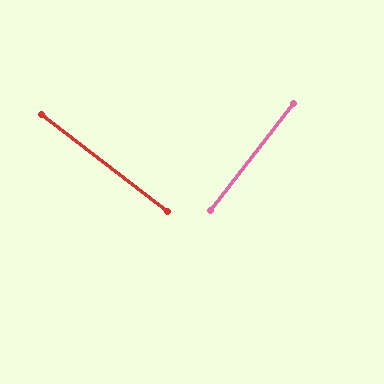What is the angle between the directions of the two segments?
Approximately 90 degrees.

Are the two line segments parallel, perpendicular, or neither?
Perpendicular — they meet at approximately 90°.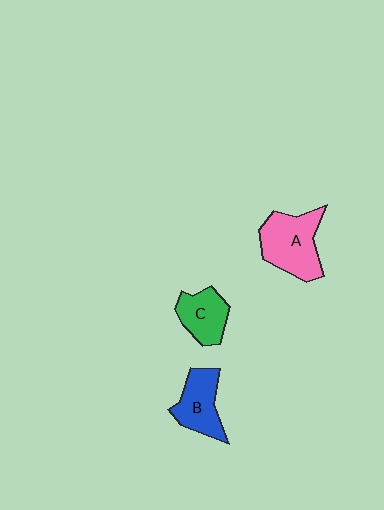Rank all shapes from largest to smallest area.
From largest to smallest: A (pink), B (blue), C (green).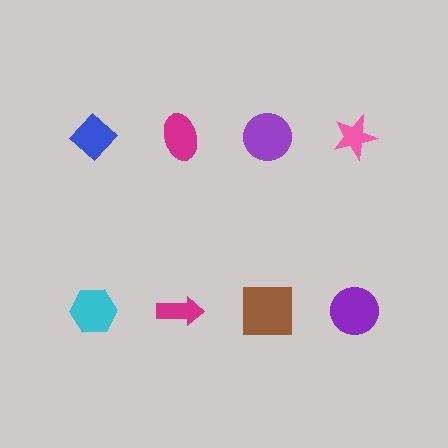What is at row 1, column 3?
A purple circle.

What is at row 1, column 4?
A pink star.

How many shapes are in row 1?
4 shapes.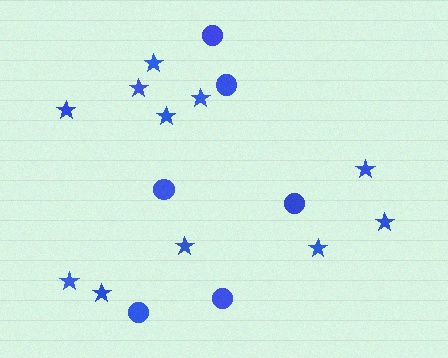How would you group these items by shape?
There are 2 groups: one group of circles (6) and one group of stars (11).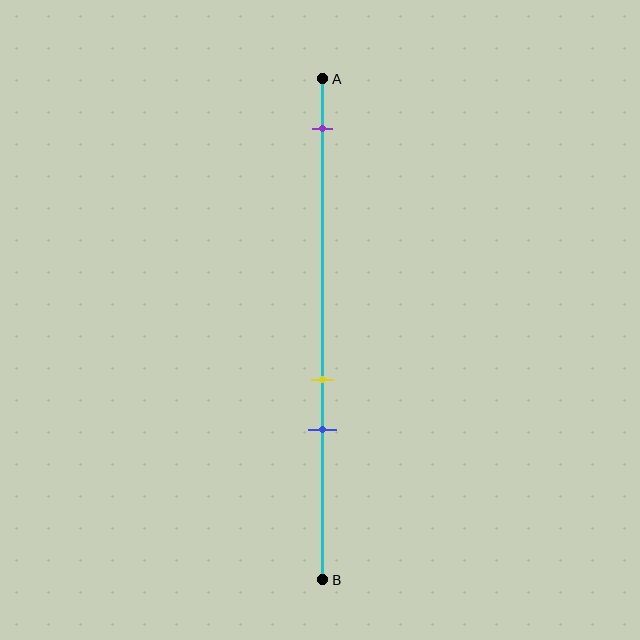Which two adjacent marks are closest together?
The yellow and blue marks are the closest adjacent pair.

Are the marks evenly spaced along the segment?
No, the marks are not evenly spaced.